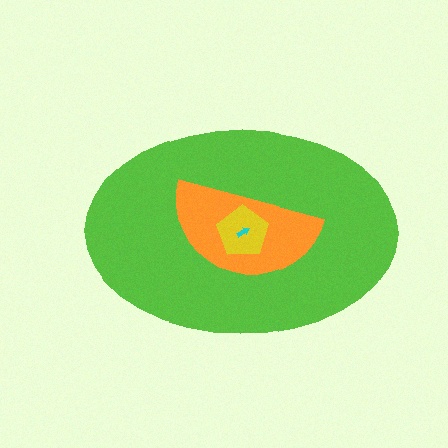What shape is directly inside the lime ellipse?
The orange semicircle.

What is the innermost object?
The cyan arrow.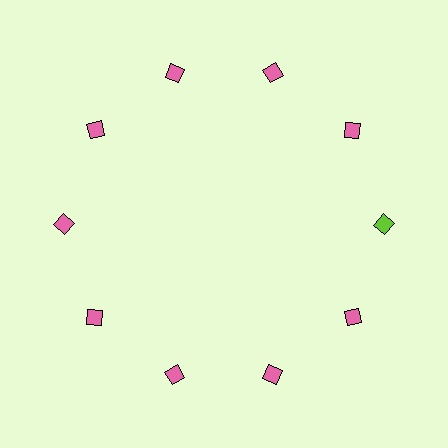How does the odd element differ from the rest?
It has a different color: lime instead of pink.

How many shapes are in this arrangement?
There are 10 shapes arranged in a ring pattern.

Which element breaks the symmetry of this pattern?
The lime diamond at roughly the 3 o'clock position breaks the symmetry. All other shapes are pink diamonds.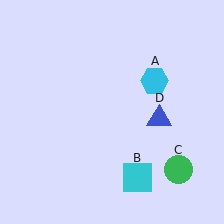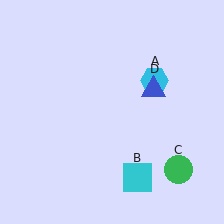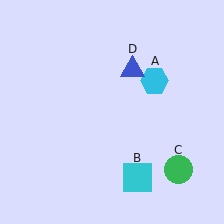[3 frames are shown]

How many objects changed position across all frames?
1 object changed position: blue triangle (object D).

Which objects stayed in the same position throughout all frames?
Cyan hexagon (object A) and cyan square (object B) and green circle (object C) remained stationary.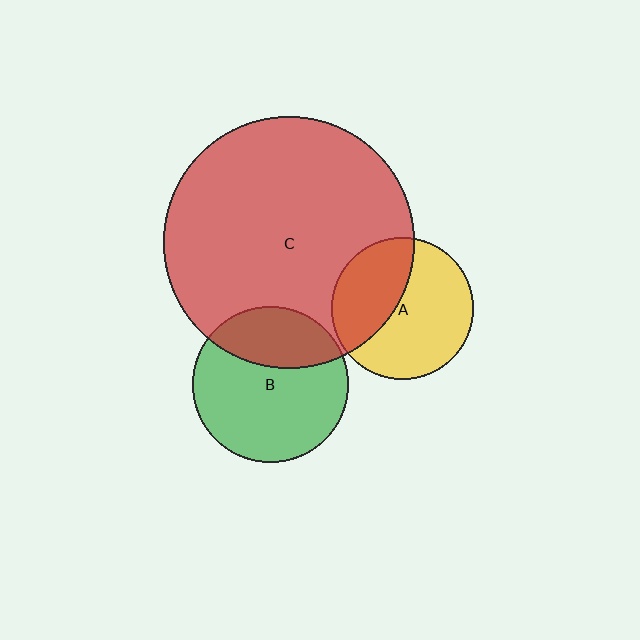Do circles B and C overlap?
Yes.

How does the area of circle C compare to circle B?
Approximately 2.6 times.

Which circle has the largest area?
Circle C (red).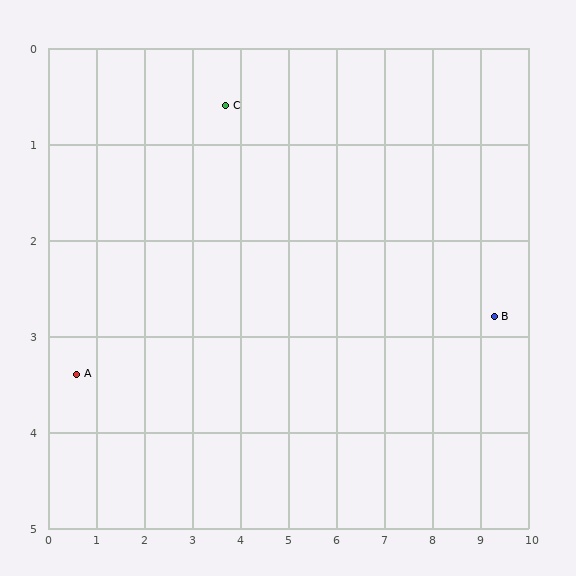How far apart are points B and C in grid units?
Points B and C are about 6.0 grid units apart.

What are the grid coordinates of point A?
Point A is at approximately (0.6, 3.4).